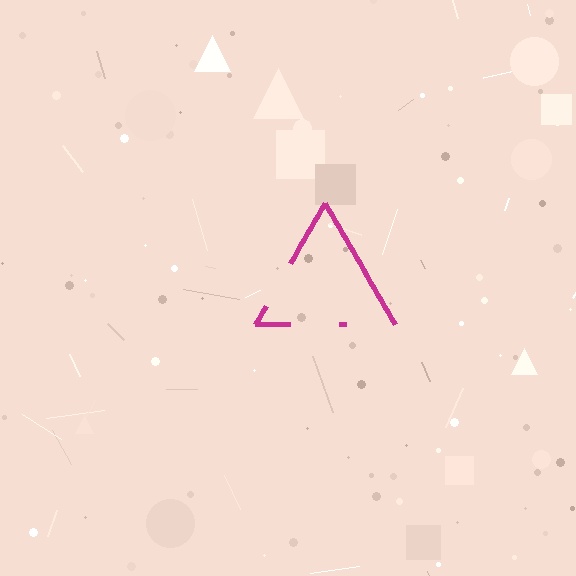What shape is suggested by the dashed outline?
The dashed outline suggests a triangle.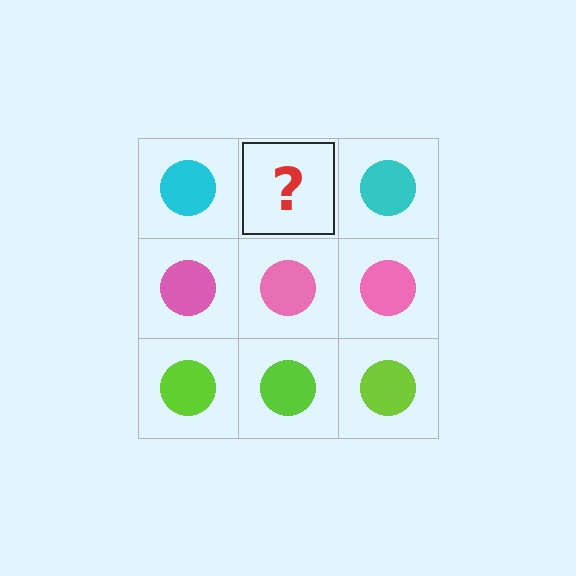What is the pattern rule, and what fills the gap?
The rule is that each row has a consistent color. The gap should be filled with a cyan circle.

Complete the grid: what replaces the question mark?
The question mark should be replaced with a cyan circle.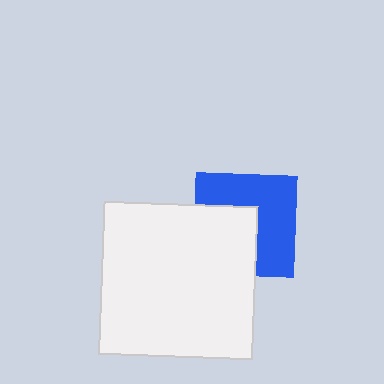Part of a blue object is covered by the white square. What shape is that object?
It is a square.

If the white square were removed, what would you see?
You would see the complete blue square.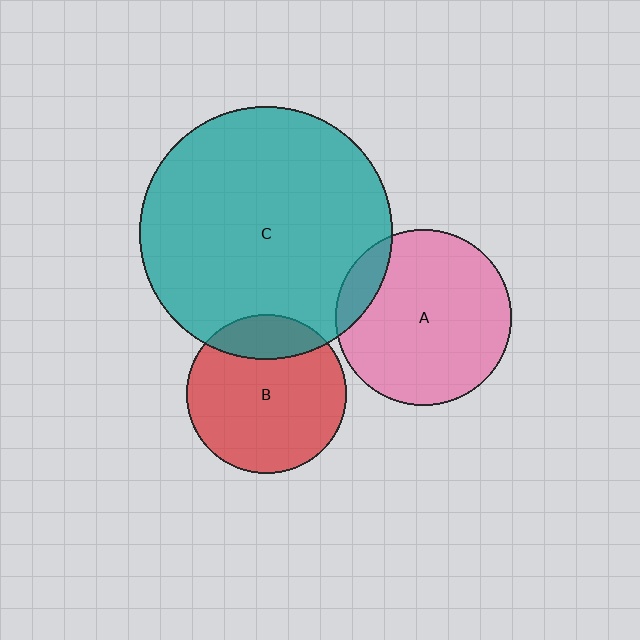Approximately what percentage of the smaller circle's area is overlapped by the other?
Approximately 10%.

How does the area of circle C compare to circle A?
Approximately 2.1 times.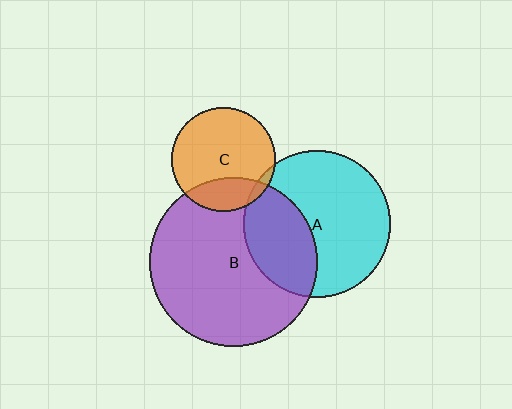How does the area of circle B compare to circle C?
Approximately 2.6 times.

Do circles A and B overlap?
Yes.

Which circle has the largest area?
Circle B (purple).